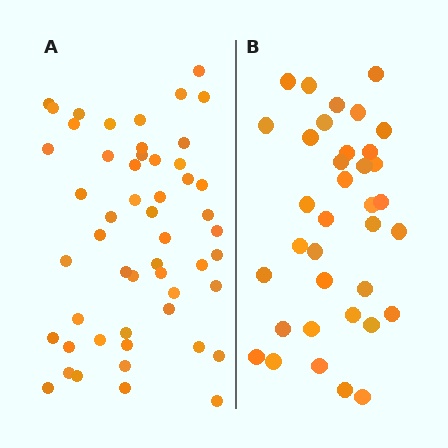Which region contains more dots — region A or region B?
Region A (the left region) has more dots.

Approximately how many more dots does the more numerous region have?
Region A has approximately 15 more dots than region B.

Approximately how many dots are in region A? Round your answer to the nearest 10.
About 50 dots. (The exact count is 52, which rounds to 50.)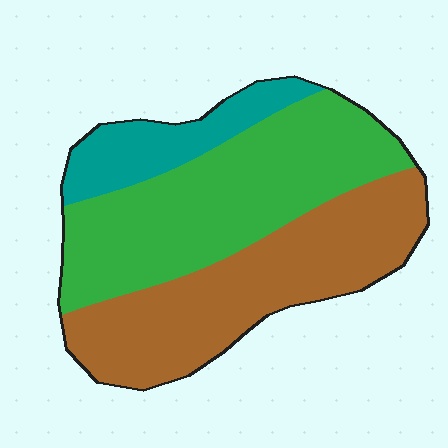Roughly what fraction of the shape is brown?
Brown takes up about two fifths (2/5) of the shape.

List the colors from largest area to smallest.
From largest to smallest: green, brown, teal.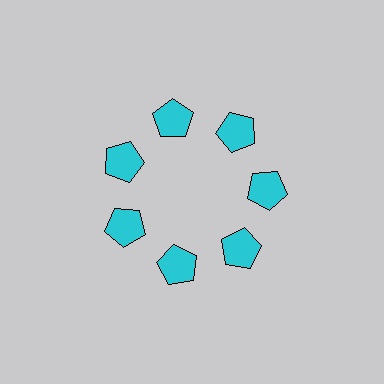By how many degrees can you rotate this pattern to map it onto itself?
The pattern maps onto itself every 51 degrees of rotation.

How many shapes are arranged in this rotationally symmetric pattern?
There are 7 shapes, arranged in 7 groups of 1.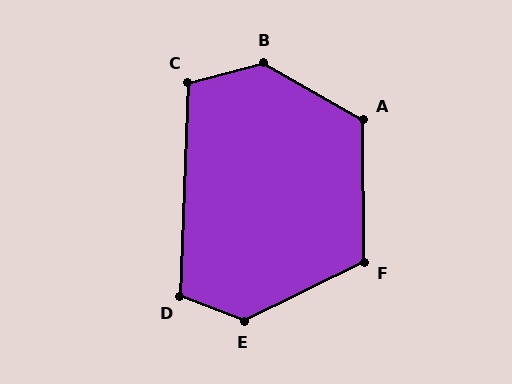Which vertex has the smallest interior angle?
C, at approximately 107 degrees.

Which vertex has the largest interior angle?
B, at approximately 136 degrees.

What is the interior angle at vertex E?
Approximately 133 degrees (obtuse).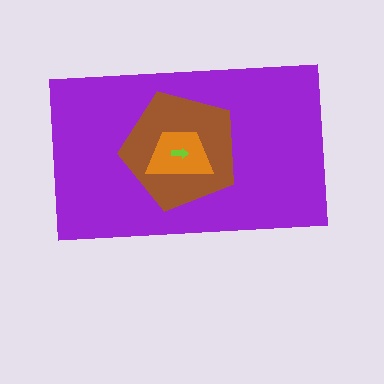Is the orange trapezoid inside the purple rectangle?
Yes.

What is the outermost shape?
The purple rectangle.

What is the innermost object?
The lime arrow.